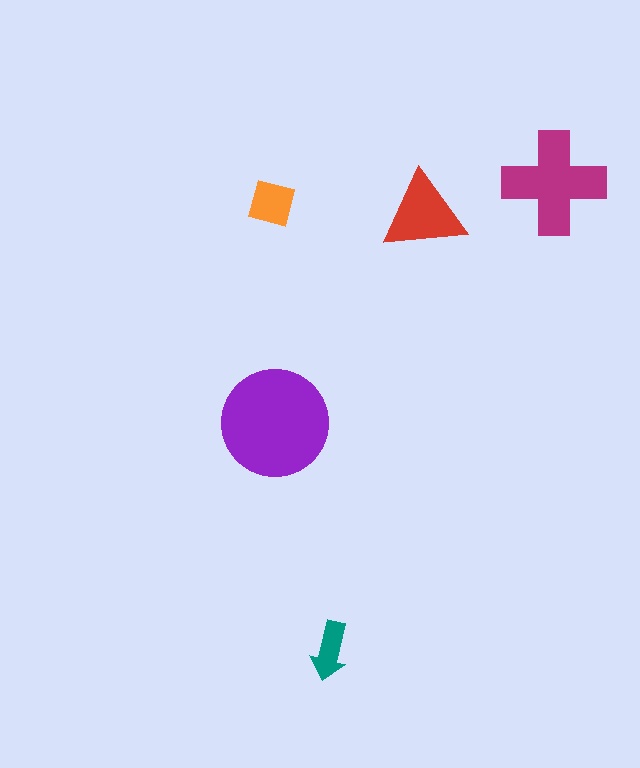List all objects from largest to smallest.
The purple circle, the magenta cross, the red triangle, the orange square, the teal arrow.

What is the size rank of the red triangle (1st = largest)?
3rd.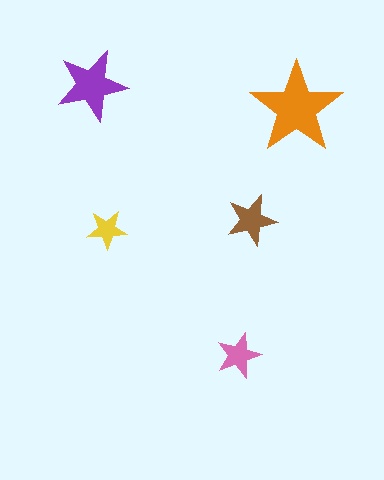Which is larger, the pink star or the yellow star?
The pink one.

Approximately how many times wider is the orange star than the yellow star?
About 2.5 times wider.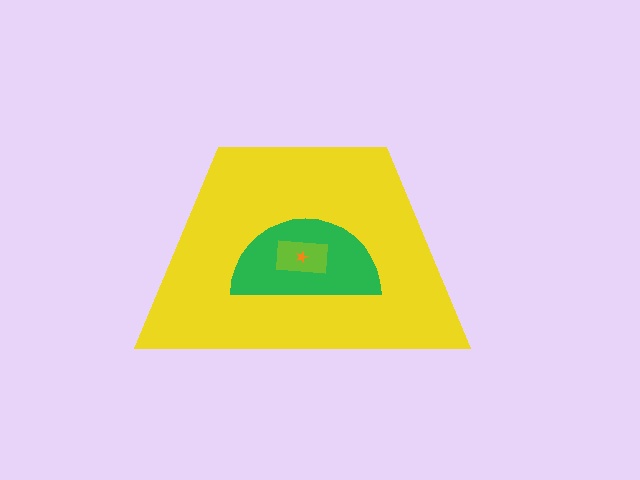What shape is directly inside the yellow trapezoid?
The green semicircle.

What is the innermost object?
The orange star.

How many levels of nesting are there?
4.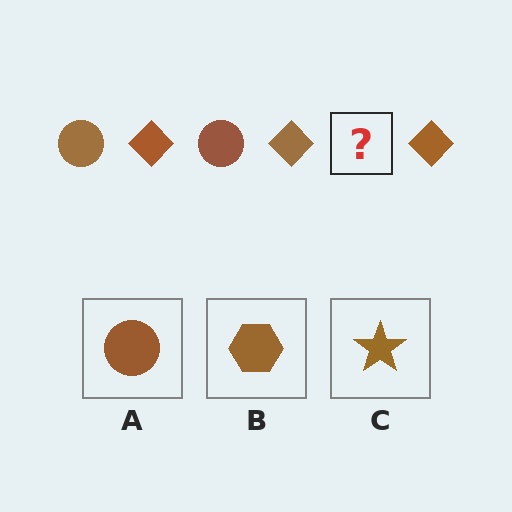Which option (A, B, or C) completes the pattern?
A.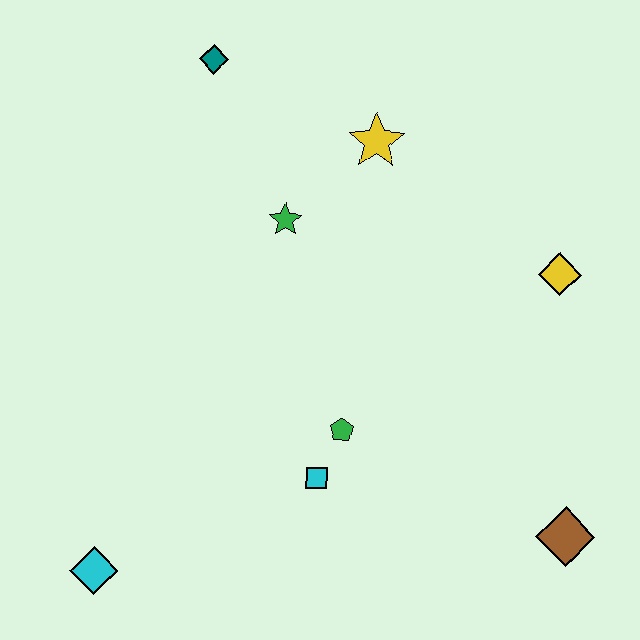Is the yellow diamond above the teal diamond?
No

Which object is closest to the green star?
The yellow star is closest to the green star.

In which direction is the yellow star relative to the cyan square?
The yellow star is above the cyan square.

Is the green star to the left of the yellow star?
Yes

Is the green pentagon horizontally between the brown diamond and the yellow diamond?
No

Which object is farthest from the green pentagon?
The teal diamond is farthest from the green pentagon.